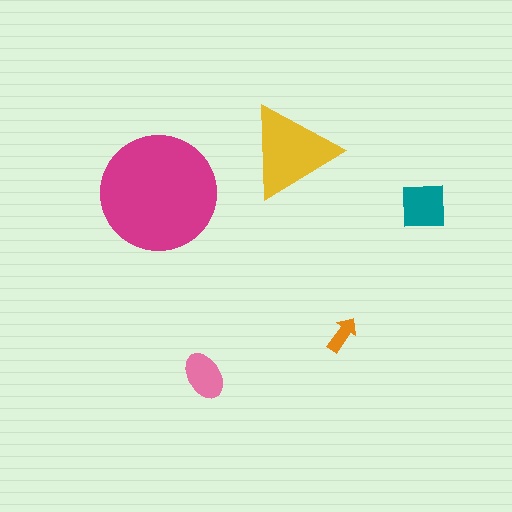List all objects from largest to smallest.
The magenta circle, the yellow triangle, the teal square, the pink ellipse, the orange arrow.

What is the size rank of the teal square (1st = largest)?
3rd.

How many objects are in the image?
There are 5 objects in the image.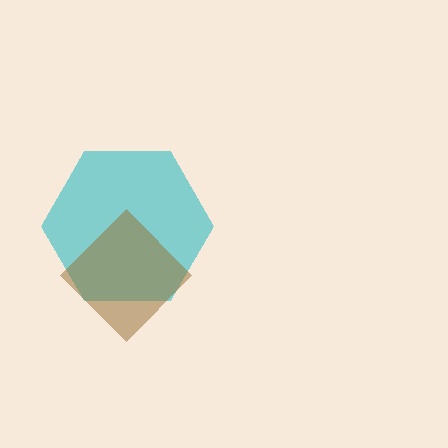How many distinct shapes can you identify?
There are 2 distinct shapes: a cyan hexagon, a brown diamond.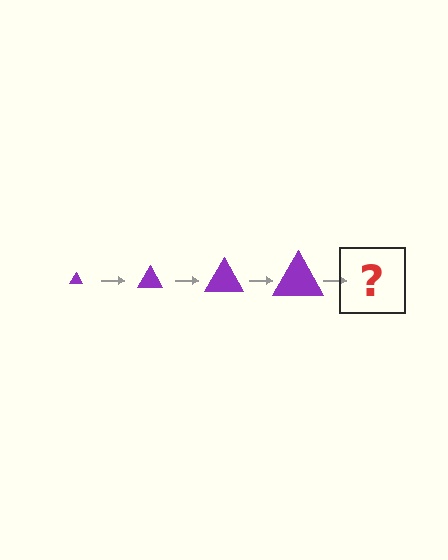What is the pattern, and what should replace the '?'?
The pattern is that the triangle gets progressively larger each step. The '?' should be a purple triangle, larger than the previous one.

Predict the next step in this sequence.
The next step is a purple triangle, larger than the previous one.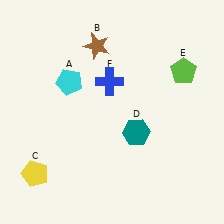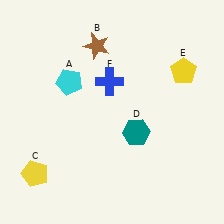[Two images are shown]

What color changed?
The pentagon (E) changed from lime in Image 1 to yellow in Image 2.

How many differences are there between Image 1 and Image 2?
There is 1 difference between the two images.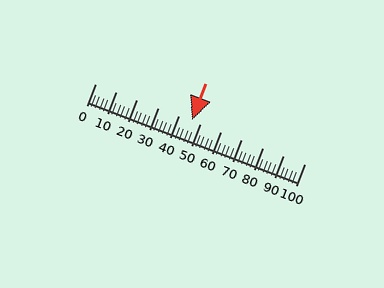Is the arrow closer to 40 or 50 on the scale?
The arrow is closer to 50.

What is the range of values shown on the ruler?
The ruler shows values from 0 to 100.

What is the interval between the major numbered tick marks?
The major tick marks are spaced 10 units apart.